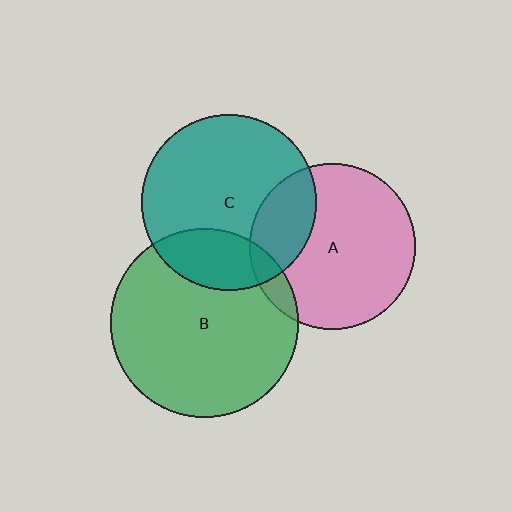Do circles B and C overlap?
Yes.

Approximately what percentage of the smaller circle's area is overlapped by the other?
Approximately 20%.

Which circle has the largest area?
Circle B (green).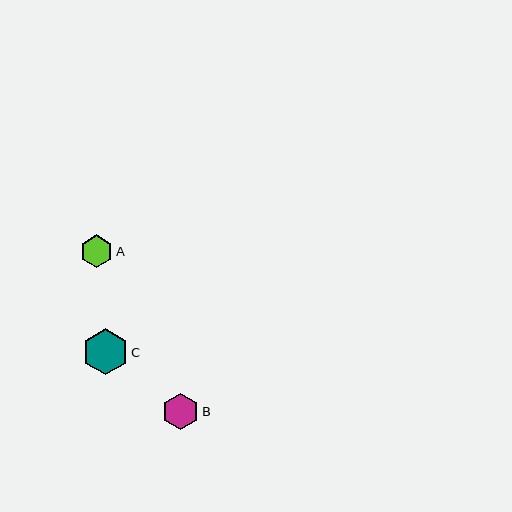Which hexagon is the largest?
Hexagon C is the largest with a size of approximately 46 pixels.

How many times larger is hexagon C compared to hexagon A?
Hexagon C is approximately 1.4 times the size of hexagon A.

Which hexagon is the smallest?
Hexagon A is the smallest with a size of approximately 33 pixels.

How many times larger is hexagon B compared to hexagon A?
Hexagon B is approximately 1.1 times the size of hexagon A.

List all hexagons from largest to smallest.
From largest to smallest: C, B, A.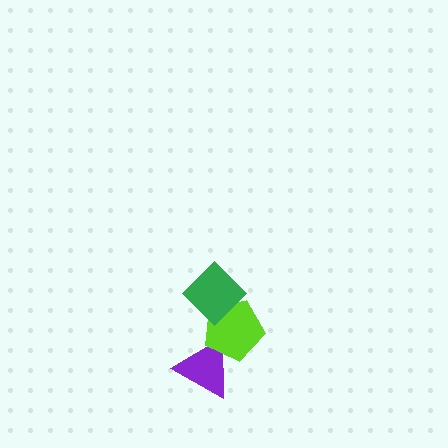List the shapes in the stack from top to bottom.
From top to bottom: the green diamond, the lime pentagon, the purple triangle.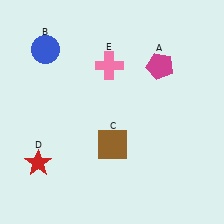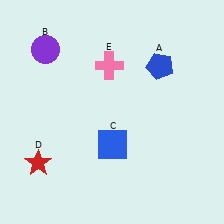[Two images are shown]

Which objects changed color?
A changed from magenta to blue. B changed from blue to purple. C changed from brown to blue.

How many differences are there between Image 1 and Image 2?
There are 3 differences between the two images.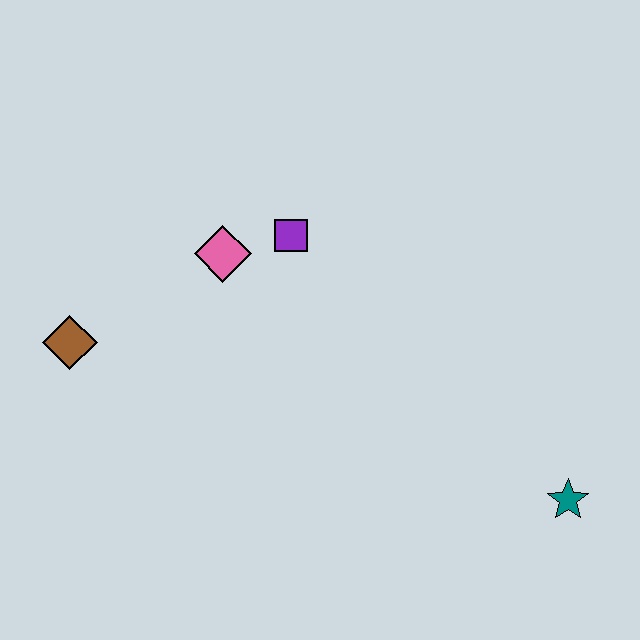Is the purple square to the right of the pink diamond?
Yes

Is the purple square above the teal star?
Yes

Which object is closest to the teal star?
The purple square is closest to the teal star.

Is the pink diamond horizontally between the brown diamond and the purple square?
Yes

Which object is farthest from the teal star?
The brown diamond is farthest from the teal star.